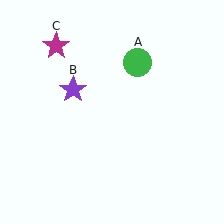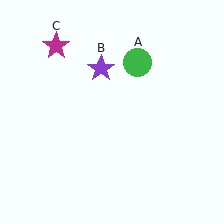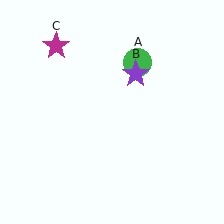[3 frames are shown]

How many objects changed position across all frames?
1 object changed position: purple star (object B).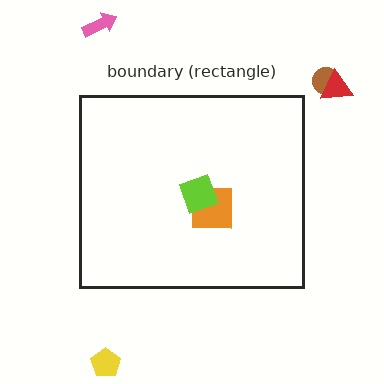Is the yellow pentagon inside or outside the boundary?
Outside.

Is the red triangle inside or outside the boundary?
Outside.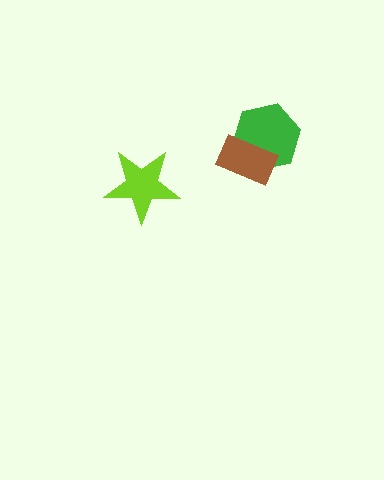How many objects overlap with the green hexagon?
1 object overlaps with the green hexagon.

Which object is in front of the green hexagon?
The brown rectangle is in front of the green hexagon.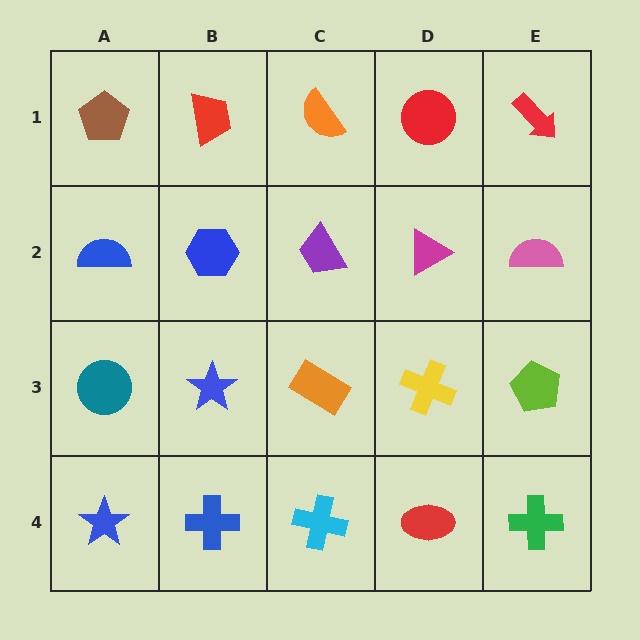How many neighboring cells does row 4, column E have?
2.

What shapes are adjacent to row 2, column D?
A red circle (row 1, column D), a yellow cross (row 3, column D), a purple trapezoid (row 2, column C), a pink semicircle (row 2, column E).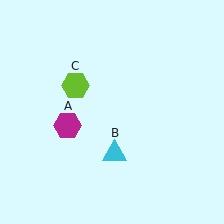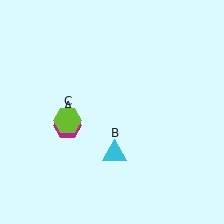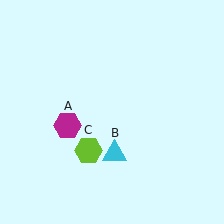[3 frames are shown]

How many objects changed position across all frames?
1 object changed position: lime hexagon (object C).